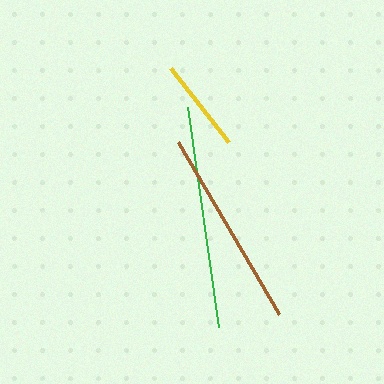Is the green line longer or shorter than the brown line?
The green line is longer than the brown line.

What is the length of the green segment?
The green segment is approximately 222 pixels long.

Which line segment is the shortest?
The yellow line is the shortest at approximately 94 pixels.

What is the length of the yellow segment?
The yellow segment is approximately 94 pixels long.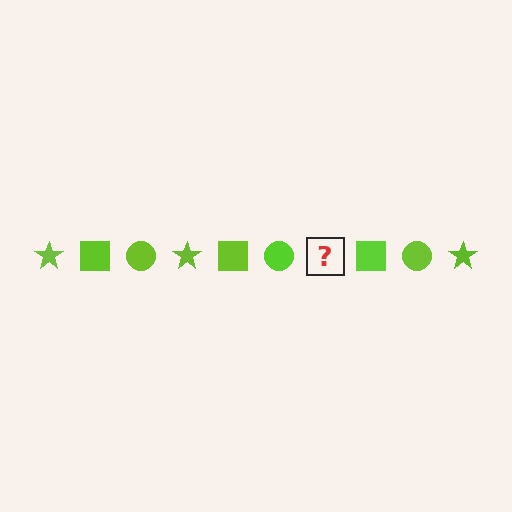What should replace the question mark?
The question mark should be replaced with a lime star.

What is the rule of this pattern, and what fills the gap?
The rule is that the pattern cycles through star, square, circle shapes in lime. The gap should be filled with a lime star.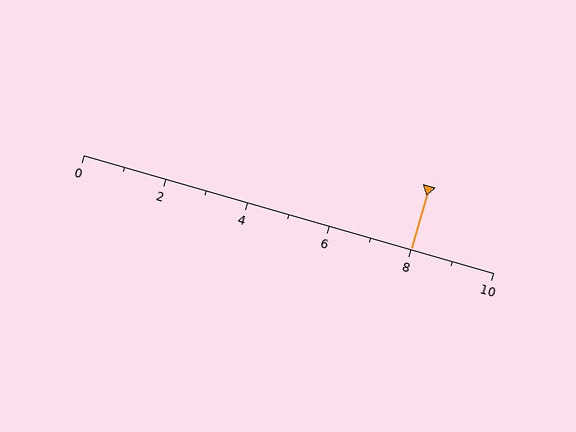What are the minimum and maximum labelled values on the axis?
The axis runs from 0 to 10.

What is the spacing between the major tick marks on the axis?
The major ticks are spaced 2 apart.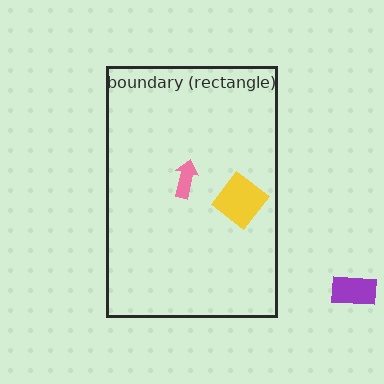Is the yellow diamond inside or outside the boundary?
Inside.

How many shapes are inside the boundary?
2 inside, 1 outside.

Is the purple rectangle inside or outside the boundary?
Outside.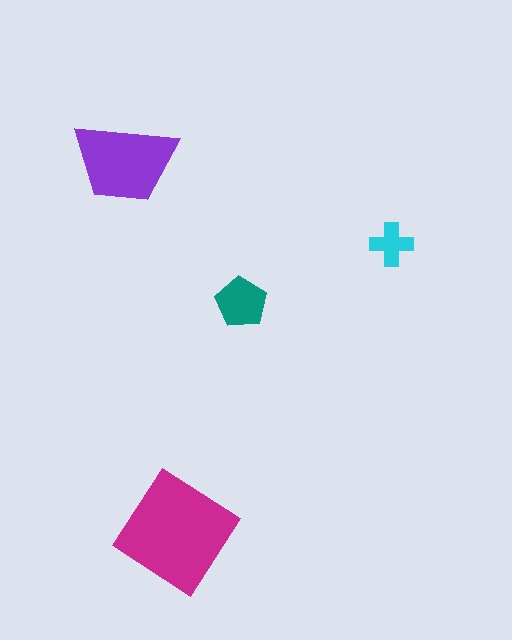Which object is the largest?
The magenta diamond.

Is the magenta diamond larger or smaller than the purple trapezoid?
Larger.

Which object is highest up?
The purple trapezoid is topmost.